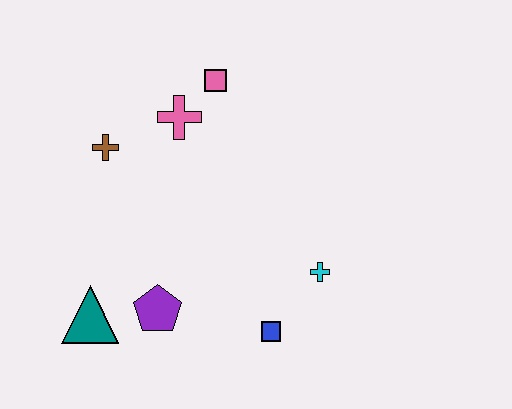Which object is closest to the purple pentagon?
The teal triangle is closest to the purple pentagon.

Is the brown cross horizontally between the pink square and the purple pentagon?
No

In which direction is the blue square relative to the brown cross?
The blue square is below the brown cross.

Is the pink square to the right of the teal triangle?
Yes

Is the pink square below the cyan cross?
No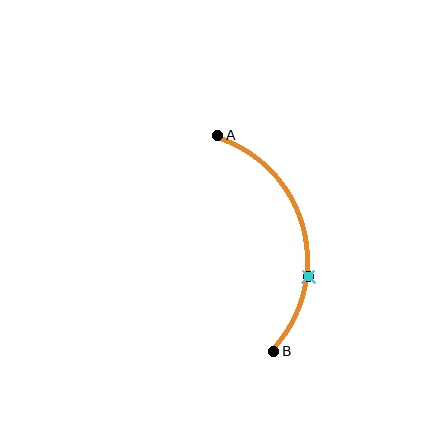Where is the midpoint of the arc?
The arc midpoint is the point on the curve farthest from the straight line joining A and B. It sits to the right of that line.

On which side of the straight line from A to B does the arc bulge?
The arc bulges to the right of the straight line connecting A and B.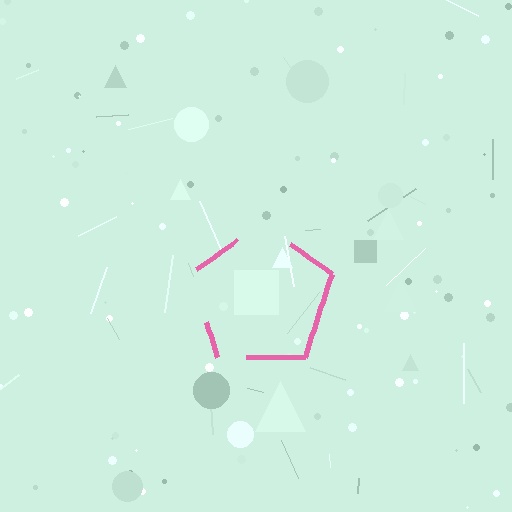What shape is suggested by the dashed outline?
The dashed outline suggests a pentagon.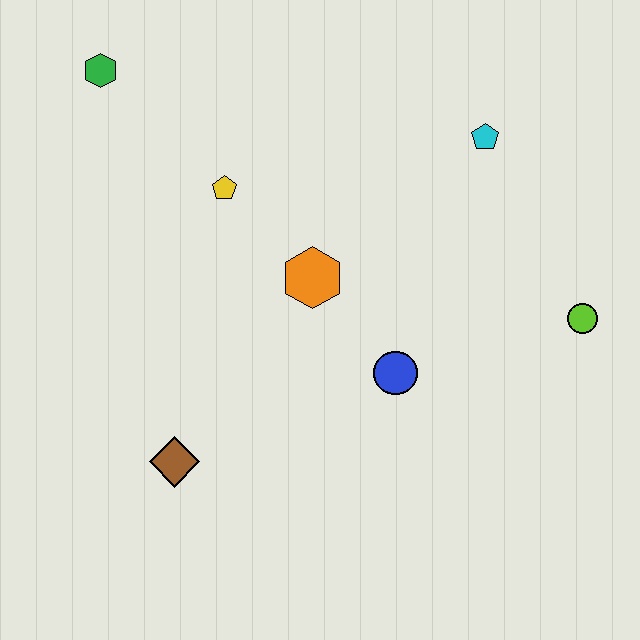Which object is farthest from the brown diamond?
The cyan pentagon is farthest from the brown diamond.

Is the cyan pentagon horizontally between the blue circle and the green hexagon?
No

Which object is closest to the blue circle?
The orange hexagon is closest to the blue circle.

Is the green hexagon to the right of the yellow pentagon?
No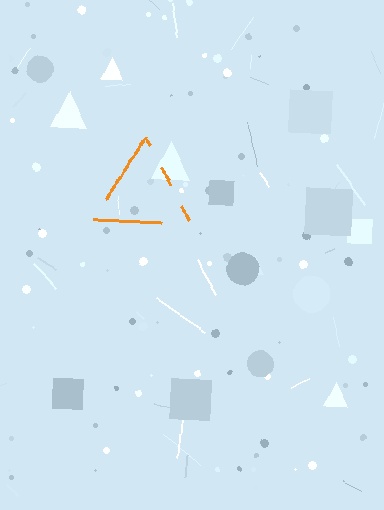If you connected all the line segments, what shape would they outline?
They would outline a triangle.